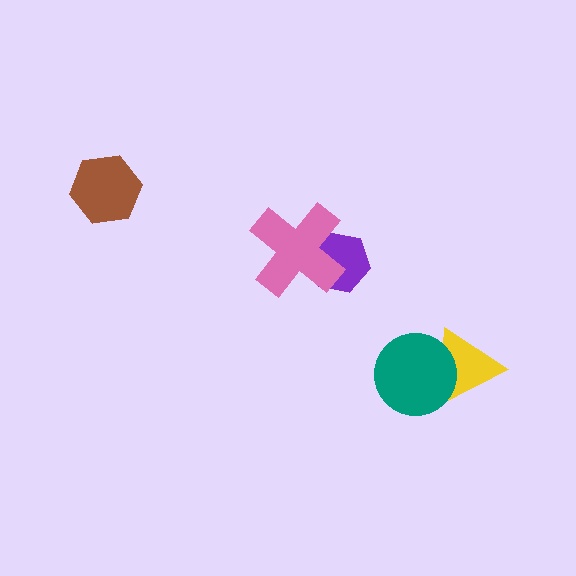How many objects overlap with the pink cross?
1 object overlaps with the pink cross.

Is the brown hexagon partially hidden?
No, no other shape covers it.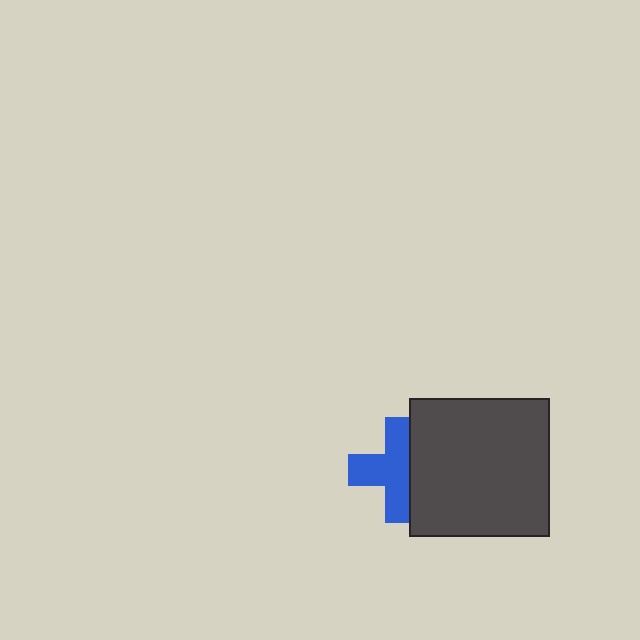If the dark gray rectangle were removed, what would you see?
You would see the complete blue cross.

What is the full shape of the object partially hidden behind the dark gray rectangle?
The partially hidden object is a blue cross.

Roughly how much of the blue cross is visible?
About half of it is visible (roughly 65%).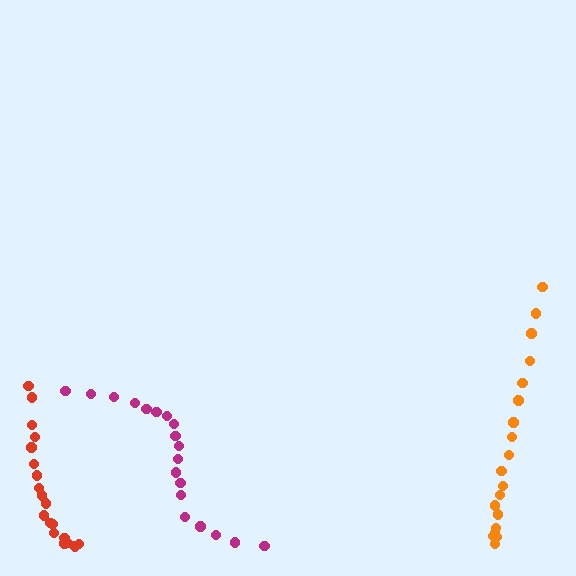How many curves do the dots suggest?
There are 3 distinct paths.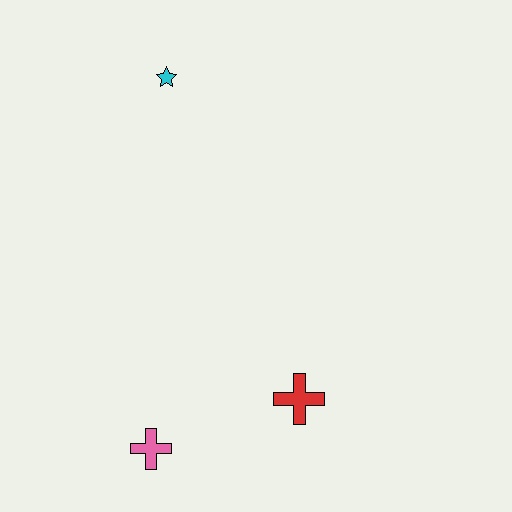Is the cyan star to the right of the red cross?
No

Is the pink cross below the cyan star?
Yes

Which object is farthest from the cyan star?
The pink cross is farthest from the cyan star.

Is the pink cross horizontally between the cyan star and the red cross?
No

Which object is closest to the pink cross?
The red cross is closest to the pink cross.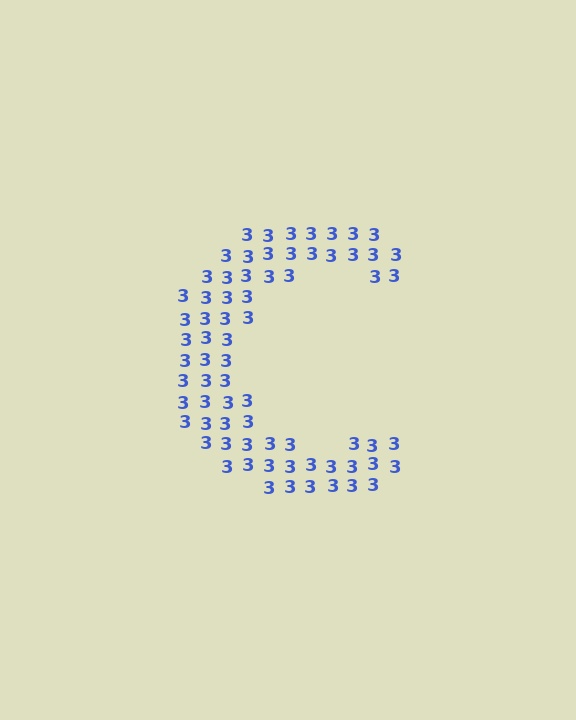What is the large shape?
The large shape is the letter C.